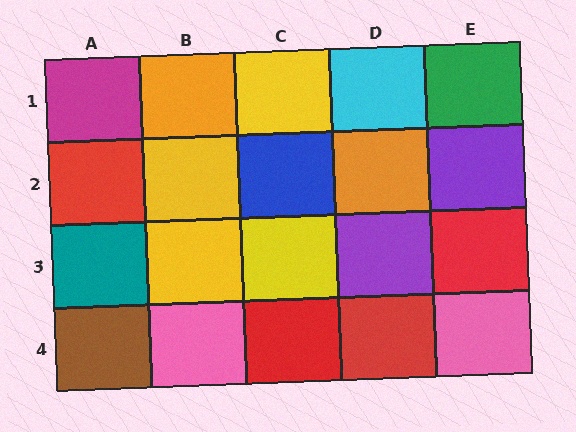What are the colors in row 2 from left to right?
Red, yellow, blue, orange, purple.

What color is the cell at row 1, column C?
Yellow.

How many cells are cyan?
1 cell is cyan.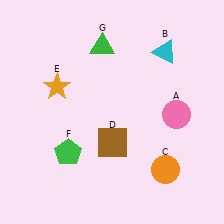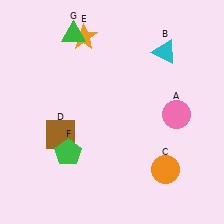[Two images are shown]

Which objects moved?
The objects that moved are: the brown square (D), the orange star (E), the green triangle (G).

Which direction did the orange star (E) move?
The orange star (E) moved up.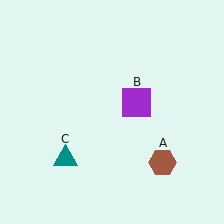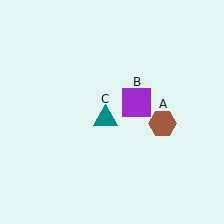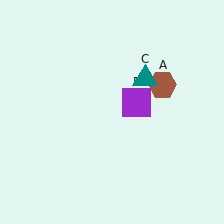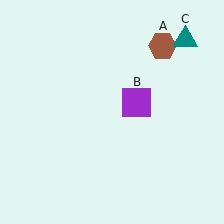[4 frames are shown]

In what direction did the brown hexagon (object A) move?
The brown hexagon (object A) moved up.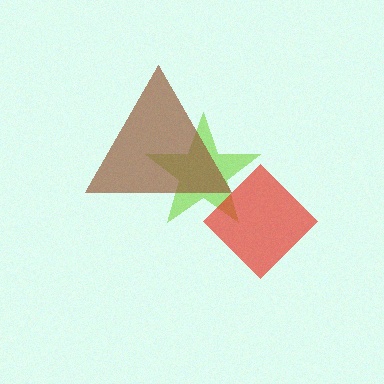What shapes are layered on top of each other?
The layered shapes are: a lime star, a brown triangle, a red diamond.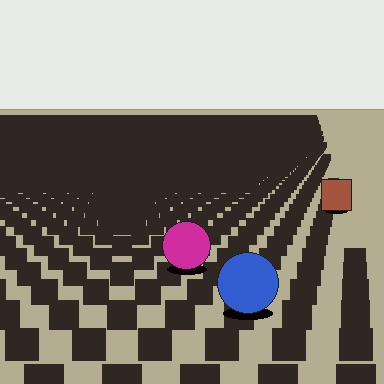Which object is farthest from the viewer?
The brown square is farthest from the viewer. It appears smaller and the ground texture around it is denser.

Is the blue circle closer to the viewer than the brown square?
Yes. The blue circle is closer — you can tell from the texture gradient: the ground texture is coarser near it.